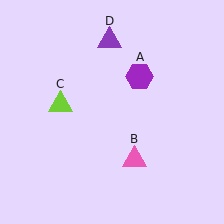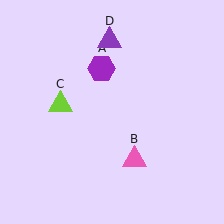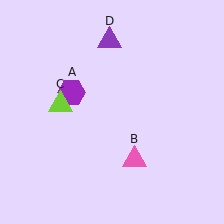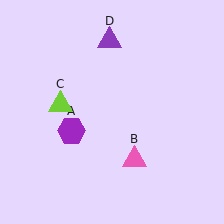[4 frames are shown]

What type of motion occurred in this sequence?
The purple hexagon (object A) rotated counterclockwise around the center of the scene.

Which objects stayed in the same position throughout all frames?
Pink triangle (object B) and lime triangle (object C) and purple triangle (object D) remained stationary.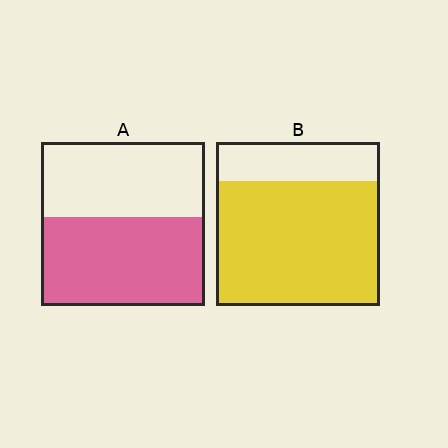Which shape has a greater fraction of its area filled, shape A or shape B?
Shape B.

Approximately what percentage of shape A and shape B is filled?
A is approximately 55% and B is approximately 75%.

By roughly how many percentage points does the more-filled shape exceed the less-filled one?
By roughly 20 percentage points (B over A).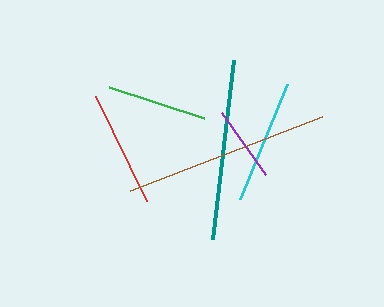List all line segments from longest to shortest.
From longest to shortest: brown, teal, cyan, red, green, purple.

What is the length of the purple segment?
The purple segment is approximately 76 pixels long.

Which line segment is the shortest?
The purple line is the shortest at approximately 76 pixels.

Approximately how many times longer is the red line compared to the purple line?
The red line is approximately 1.5 times the length of the purple line.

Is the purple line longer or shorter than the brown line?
The brown line is longer than the purple line.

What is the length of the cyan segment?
The cyan segment is approximately 124 pixels long.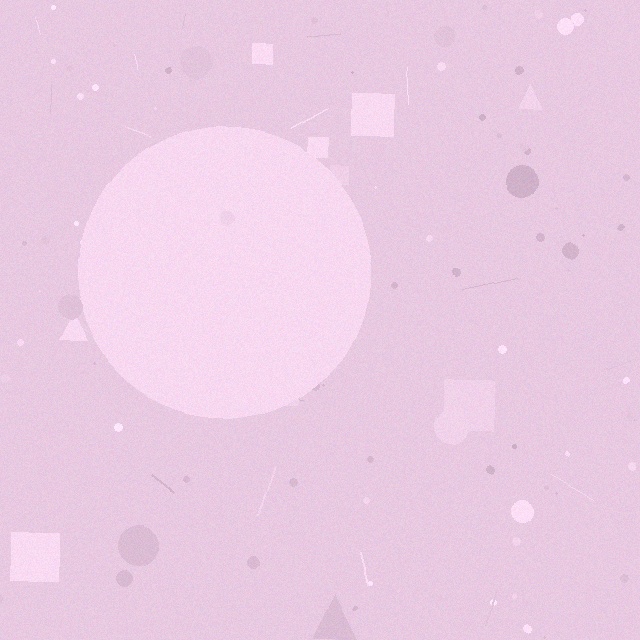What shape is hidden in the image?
A circle is hidden in the image.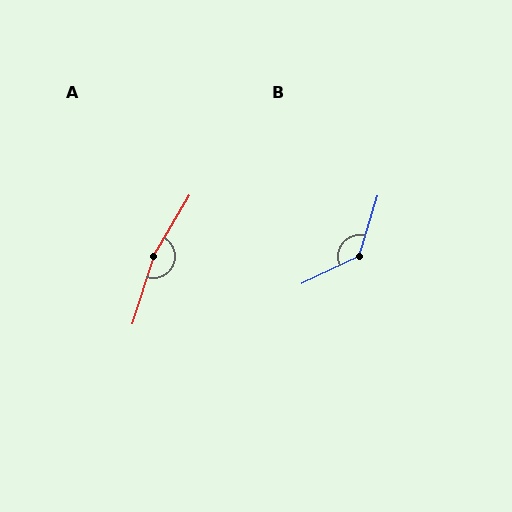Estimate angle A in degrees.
Approximately 167 degrees.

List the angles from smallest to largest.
B (132°), A (167°).